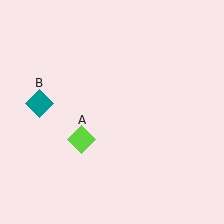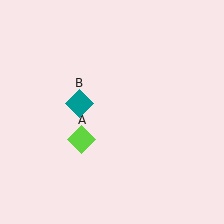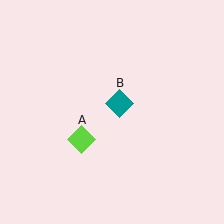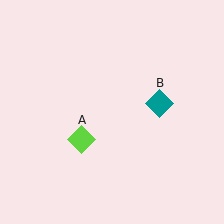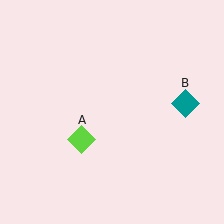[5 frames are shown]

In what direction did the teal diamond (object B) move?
The teal diamond (object B) moved right.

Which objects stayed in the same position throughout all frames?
Lime diamond (object A) remained stationary.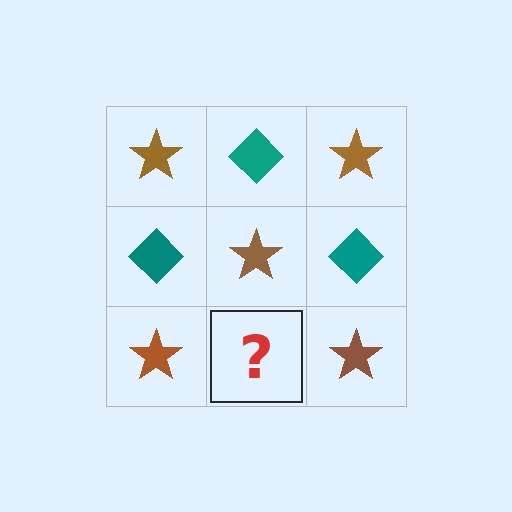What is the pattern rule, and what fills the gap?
The rule is that it alternates brown star and teal diamond in a checkerboard pattern. The gap should be filled with a teal diamond.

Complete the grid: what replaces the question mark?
The question mark should be replaced with a teal diamond.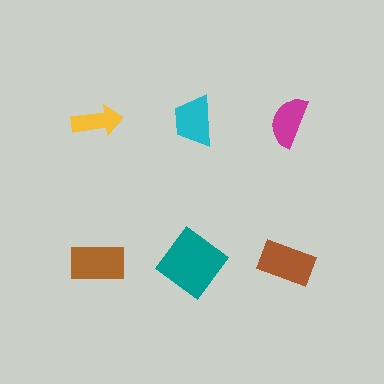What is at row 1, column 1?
A yellow arrow.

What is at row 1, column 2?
A cyan trapezoid.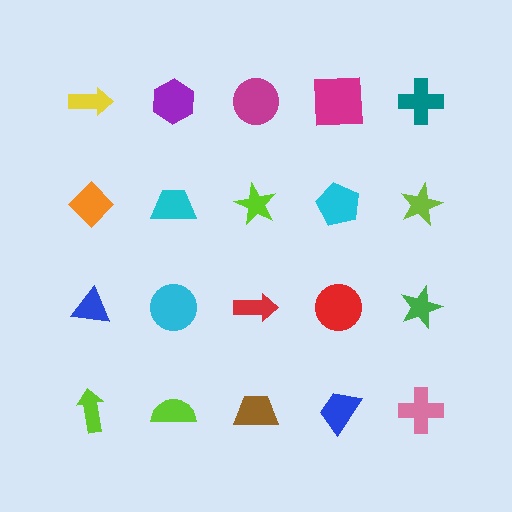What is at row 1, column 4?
A magenta square.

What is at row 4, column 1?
A lime arrow.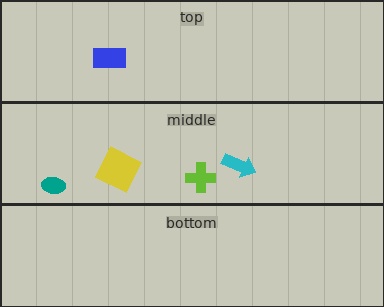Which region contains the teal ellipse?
The middle region.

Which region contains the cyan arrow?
The middle region.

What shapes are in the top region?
The blue rectangle.